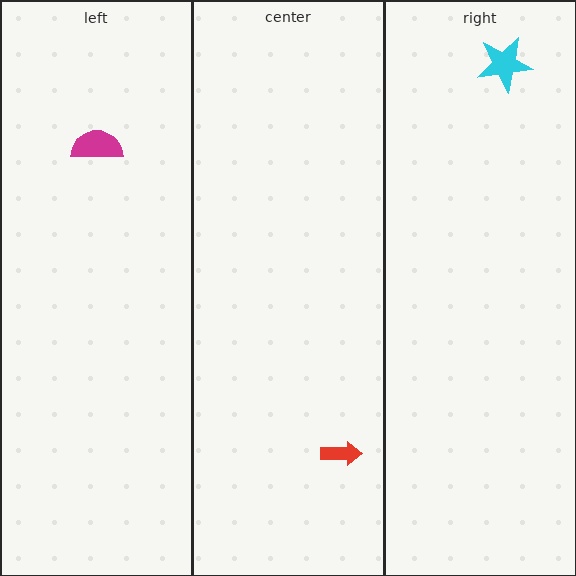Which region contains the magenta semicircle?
The left region.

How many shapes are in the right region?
1.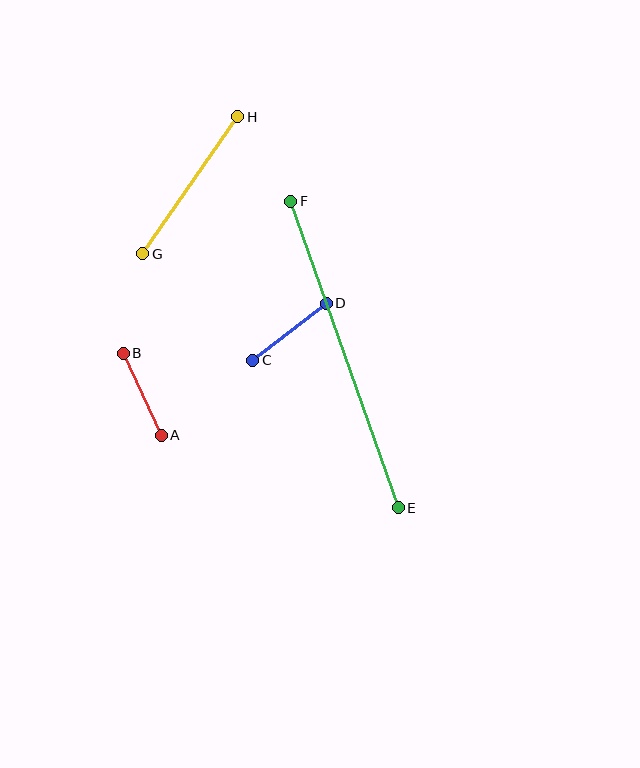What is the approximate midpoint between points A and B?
The midpoint is at approximately (142, 394) pixels.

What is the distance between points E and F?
The distance is approximately 325 pixels.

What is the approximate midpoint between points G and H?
The midpoint is at approximately (190, 185) pixels.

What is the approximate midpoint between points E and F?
The midpoint is at approximately (344, 354) pixels.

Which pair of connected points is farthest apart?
Points E and F are farthest apart.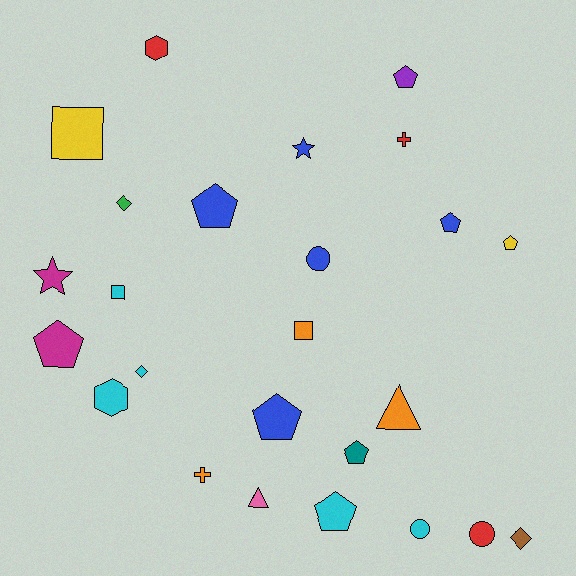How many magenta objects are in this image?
There are 2 magenta objects.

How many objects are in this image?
There are 25 objects.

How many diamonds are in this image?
There are 3 diamonds.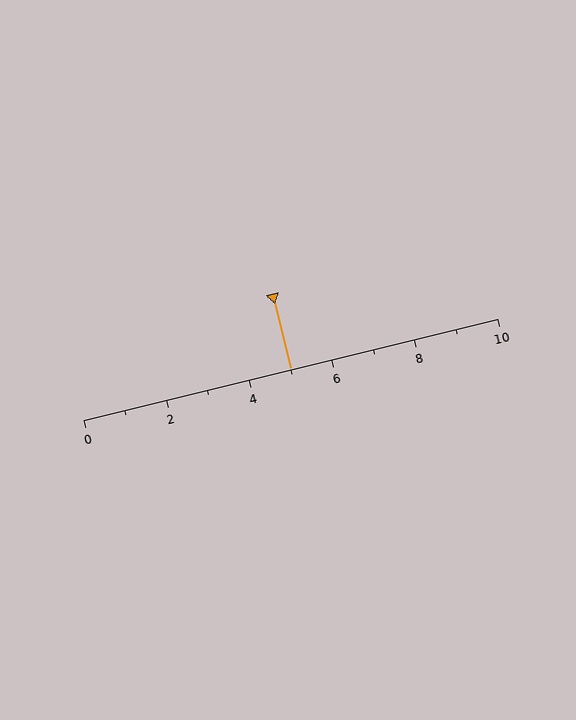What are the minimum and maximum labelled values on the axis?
The axis runs from 0 to 10.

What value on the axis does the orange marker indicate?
The marker indicates approximately 5.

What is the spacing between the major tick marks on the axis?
The major ticks are spaced 2 apart.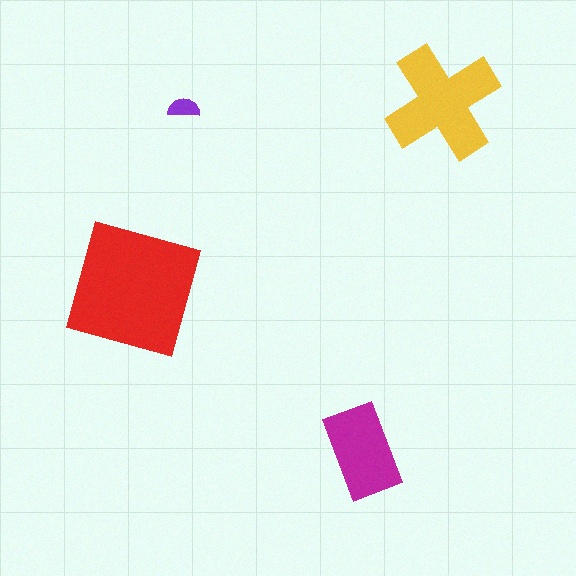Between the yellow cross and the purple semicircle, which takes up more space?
The yellow cross.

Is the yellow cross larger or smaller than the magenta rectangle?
Larger.